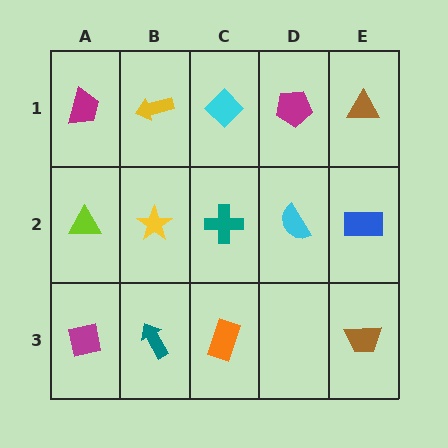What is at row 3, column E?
A brown trapezoid.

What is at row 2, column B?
A yellow star.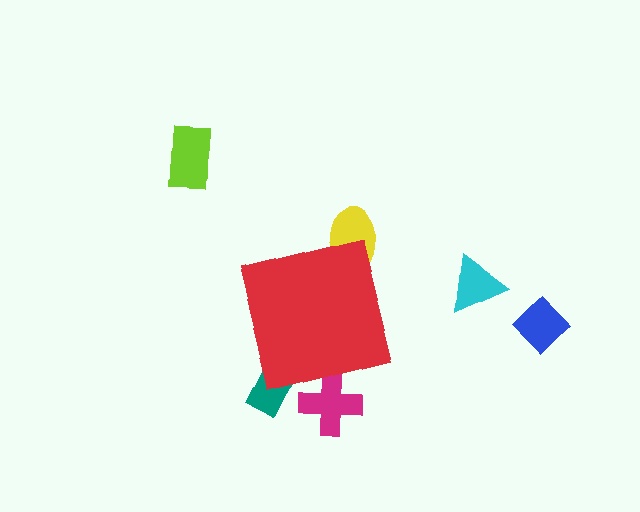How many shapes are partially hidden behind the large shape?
3 shapes are partially hidden.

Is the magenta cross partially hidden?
Yes, the magenta cross is partially hidden behind the red square.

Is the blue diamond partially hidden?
No, the blue diamond is fully visible.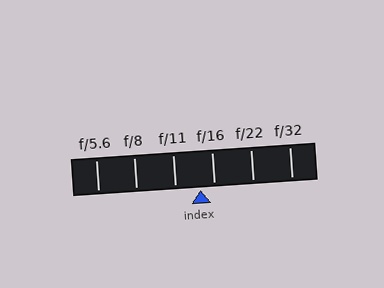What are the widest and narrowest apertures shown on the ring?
The widest aperture shown is f/5.6 and the narrowest is f/32.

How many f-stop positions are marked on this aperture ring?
There are 6 f-stop positions marked.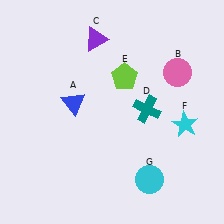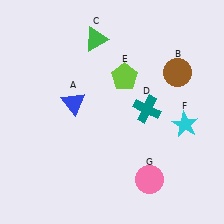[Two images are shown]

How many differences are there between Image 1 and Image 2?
There are 3 differences between the two images.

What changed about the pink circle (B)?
In Image 1, B is pink. In Image 2, it changed to brown.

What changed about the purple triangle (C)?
In Image 1, C is purple. In Image 2, it changed to green.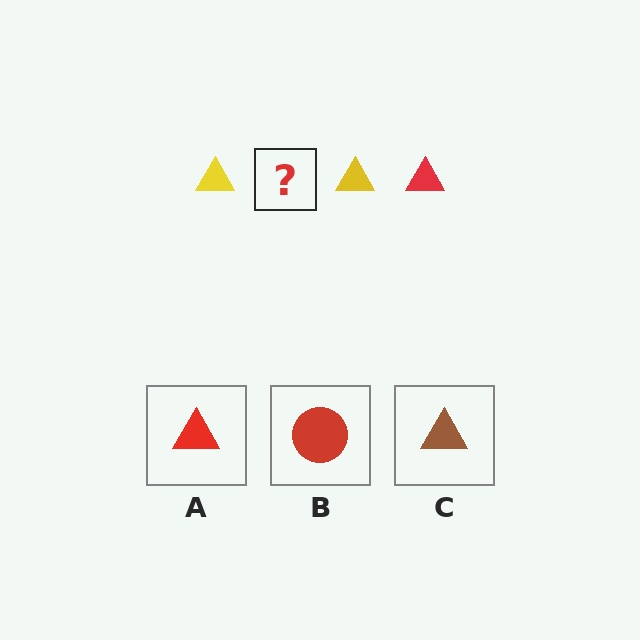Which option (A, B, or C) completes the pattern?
A.